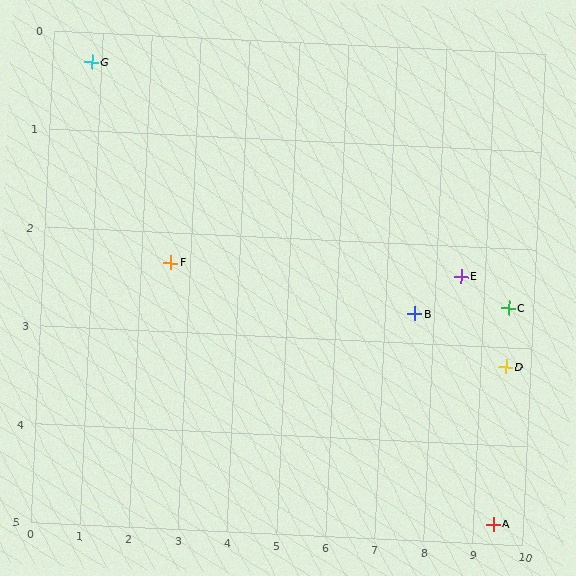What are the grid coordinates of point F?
Point F is at approximately (2.6, 2.3).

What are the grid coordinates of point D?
Point D is at approximately (9.5, 3.2).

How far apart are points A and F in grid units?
Points A and F are about 7.2 grid units apart.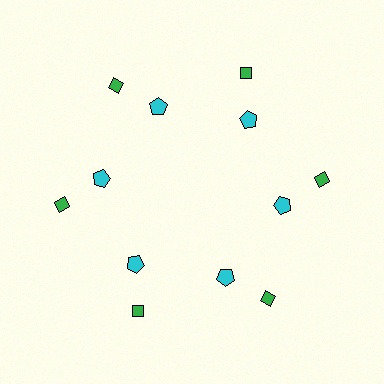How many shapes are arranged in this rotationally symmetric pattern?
There are 12 shapes, arranged in 6 groups of 2.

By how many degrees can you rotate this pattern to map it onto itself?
The pattern maps onto itself every 60 degrees of rotation.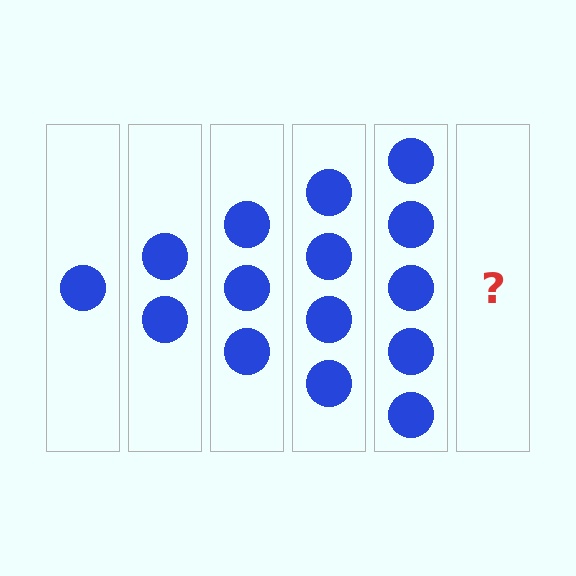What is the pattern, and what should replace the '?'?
The pattern is that each step adds one more circle. The '?' should be 6 circles.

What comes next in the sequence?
The next element should be 6 circles.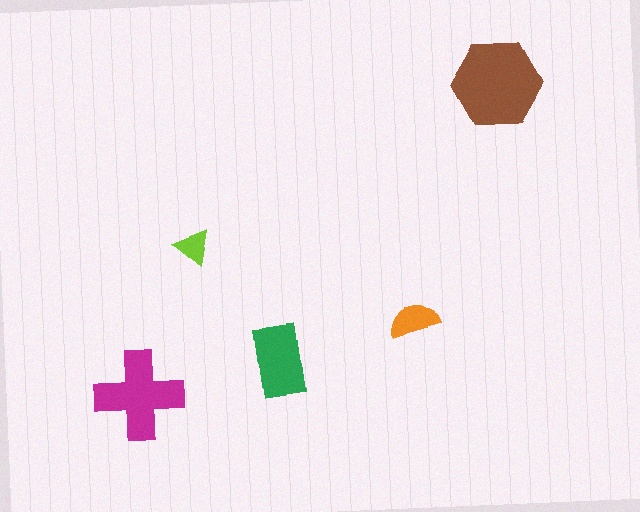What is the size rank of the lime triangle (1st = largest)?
5th.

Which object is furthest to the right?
The brown hexagon is rightmost.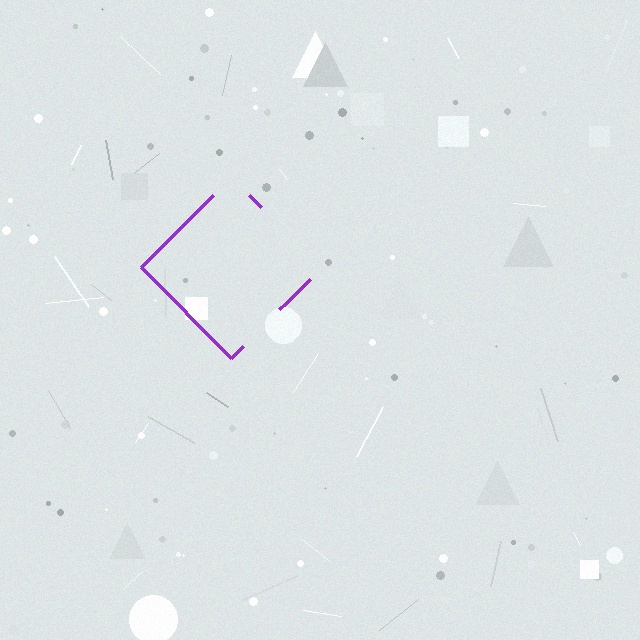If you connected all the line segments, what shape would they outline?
They would outline a diamond.